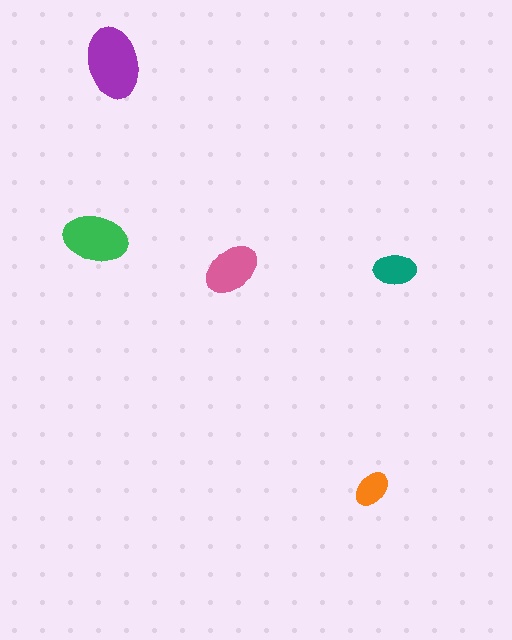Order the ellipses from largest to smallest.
the purple one, the green one, the pink one, the teal one, the orange one.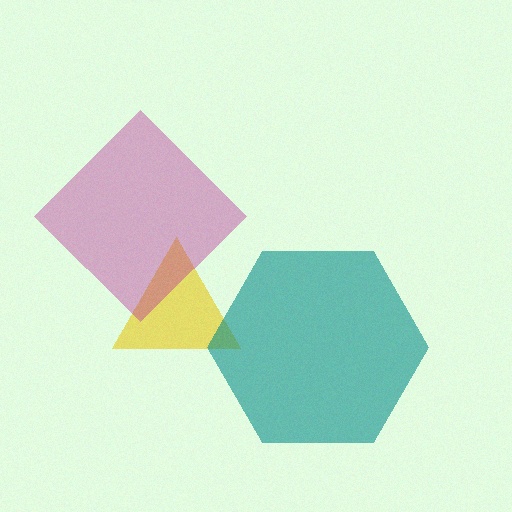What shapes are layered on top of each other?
The layered shapes are: a yellow triangle, a teal hexagon, a magenta diamond.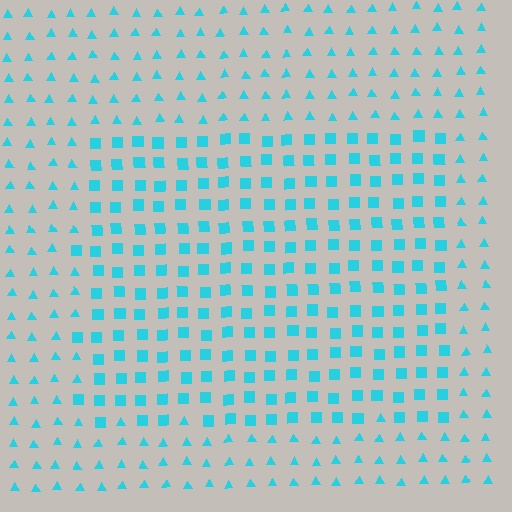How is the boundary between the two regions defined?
The boundary is defined by a change in element shape: squares inside vs. triangles outside. All elements share the same color and spacing.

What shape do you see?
I see a rectangle.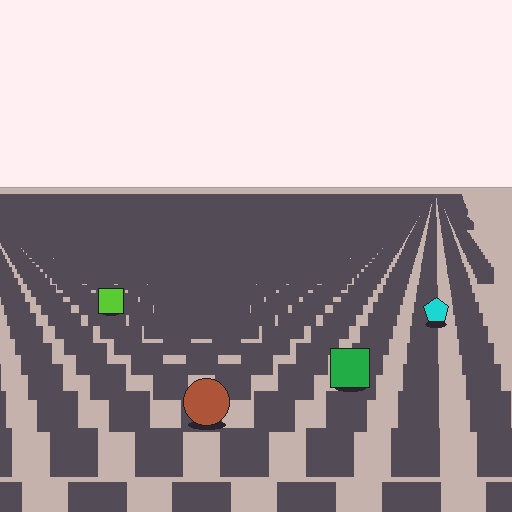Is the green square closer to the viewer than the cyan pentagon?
Yes. The green square is closer — you can tell from the texture gradient: the ground texture is coarser near it.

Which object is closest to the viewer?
The brown circle is closest. The texture marks near it are larger and more spread out.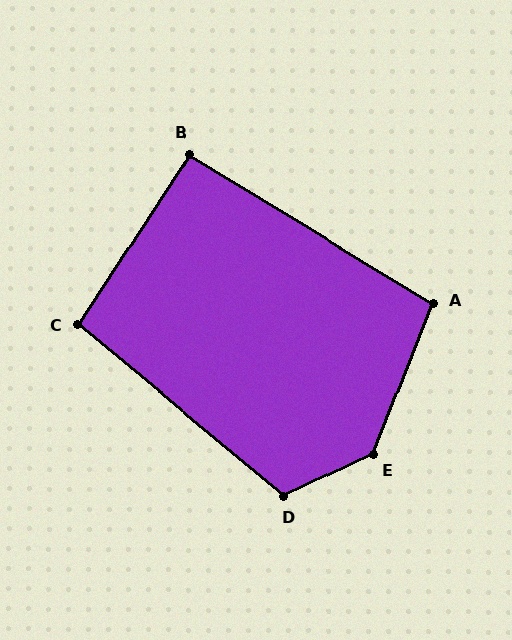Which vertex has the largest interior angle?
E, at approximately 137 degrees.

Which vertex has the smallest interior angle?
B, at approximately 92 degrees.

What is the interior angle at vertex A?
Approximately 100 degrees (obtuse).